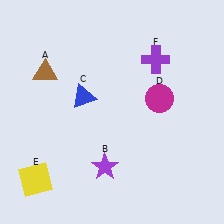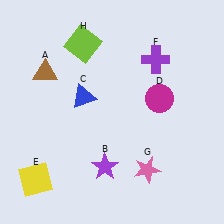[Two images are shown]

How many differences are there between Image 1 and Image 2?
There are 2 differences between the two images.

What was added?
A pink star (G), a lime square (H) were added in Image 2.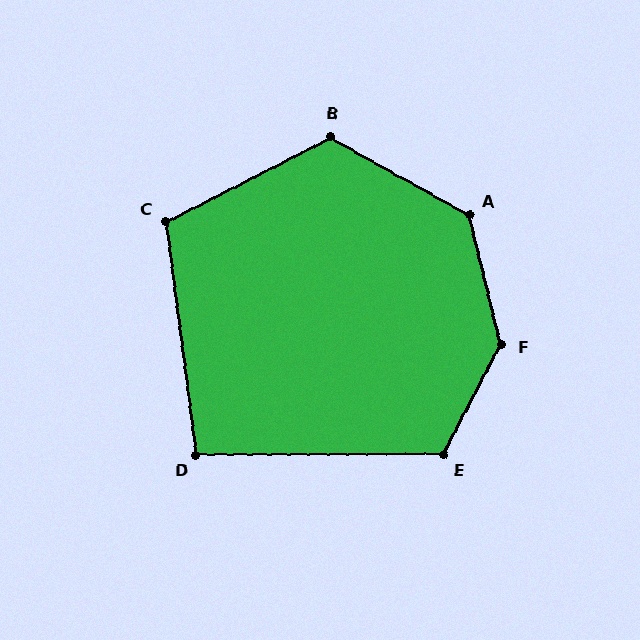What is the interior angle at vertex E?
Approximately 118 degrees (obtuse).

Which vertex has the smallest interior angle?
D, at approximately 98 degrees.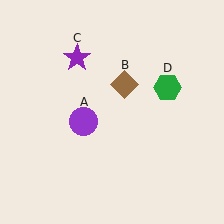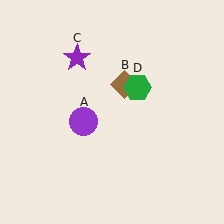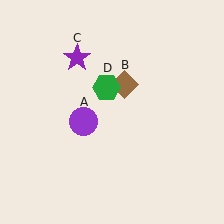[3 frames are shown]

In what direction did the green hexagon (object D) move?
The green hexagon (object D) moved left.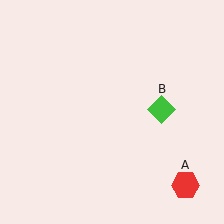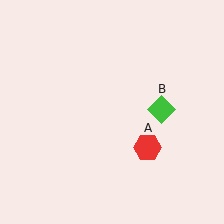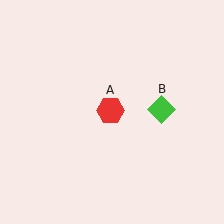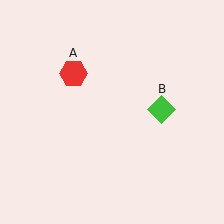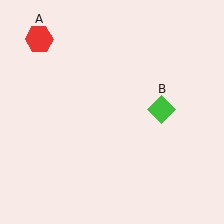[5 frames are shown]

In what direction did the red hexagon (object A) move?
The red hexagon (object A) moved up and to the left.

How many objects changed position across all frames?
1 object changed position: red hexagon (object A).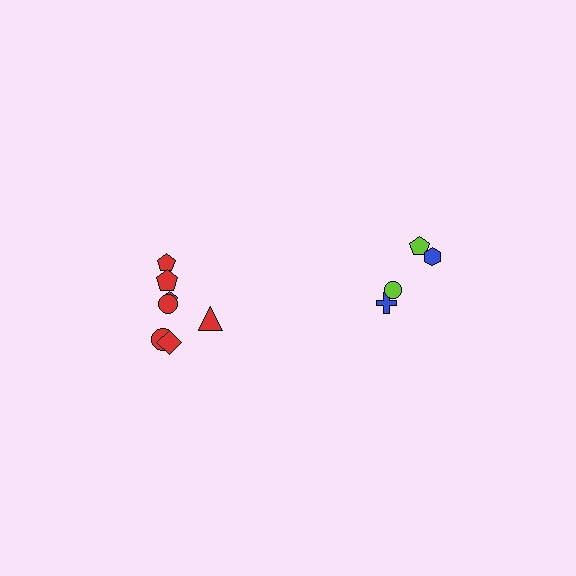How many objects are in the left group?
There are 7 objects.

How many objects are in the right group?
There are 4 objects.